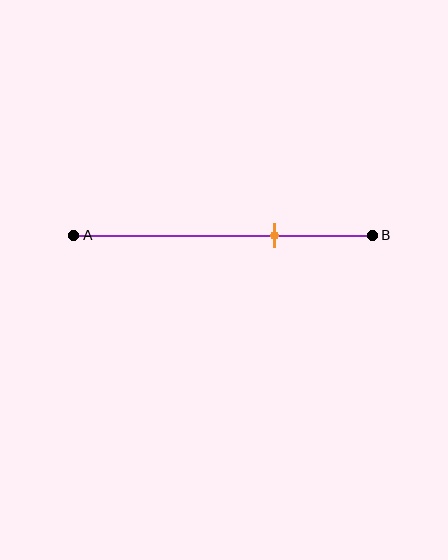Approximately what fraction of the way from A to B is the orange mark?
The orange mark is approximately 65% of the way from A to B.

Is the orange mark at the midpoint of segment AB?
No, the mark is at about 65% from A, not at the 50% midpoint.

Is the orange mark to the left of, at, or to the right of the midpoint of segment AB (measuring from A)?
The orange mark is to the right of the midpoint of segment AB.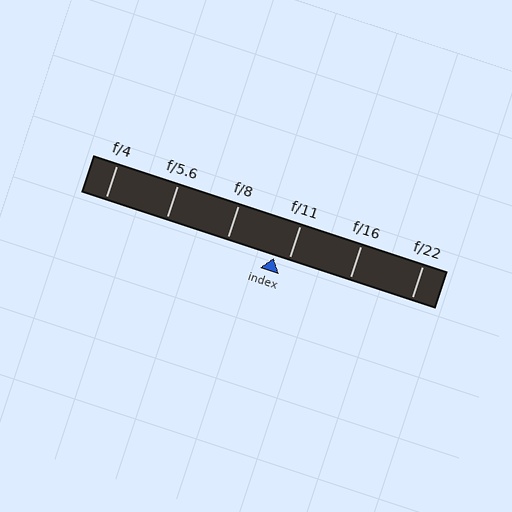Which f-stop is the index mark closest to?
The index mark is closest to f/11.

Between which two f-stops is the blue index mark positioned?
The index mark is between f/8 and f/11.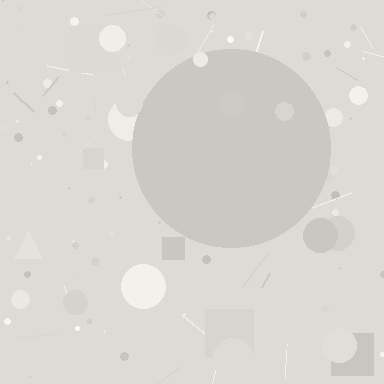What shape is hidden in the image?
A circle is hidden in the image.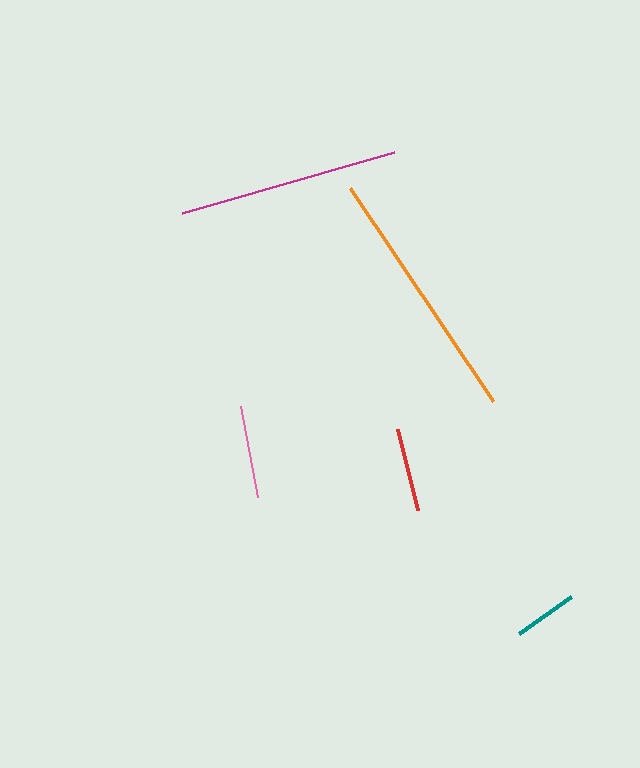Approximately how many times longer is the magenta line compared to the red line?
The magenta line is approximately 2.6 times the length of the red line.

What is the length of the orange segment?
The orange segment is approximately 257 pixels long.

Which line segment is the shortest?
The teal line is the shortest at approximately 64 pixels.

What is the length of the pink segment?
The pink segment is approximately 93 pixels long.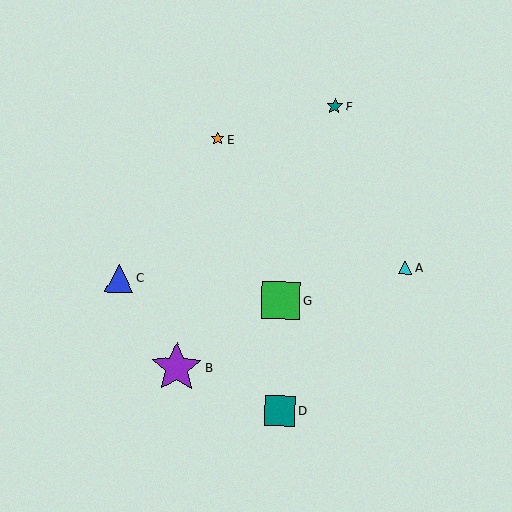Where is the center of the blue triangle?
The center of the blue triangle is at (119, 278).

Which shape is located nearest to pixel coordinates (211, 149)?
The orange star (labeled E) at (217, 139) is nearest to that location.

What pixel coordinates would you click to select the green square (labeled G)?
Click at (281, 300) to select the green square G.